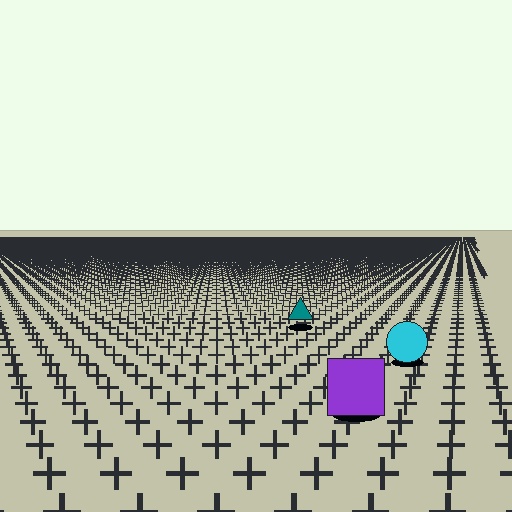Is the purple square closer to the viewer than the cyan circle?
Yes. The purple square is closer — you can tell from the texture gradient: the ground texture is coarser near it.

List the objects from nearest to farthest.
From nearest to farthest: the purple square, the cyan circle, the teal triangle.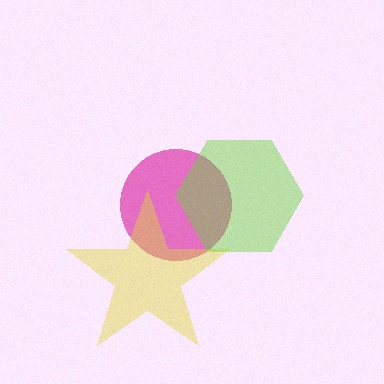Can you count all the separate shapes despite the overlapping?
Yes, there are 3 separate shapes.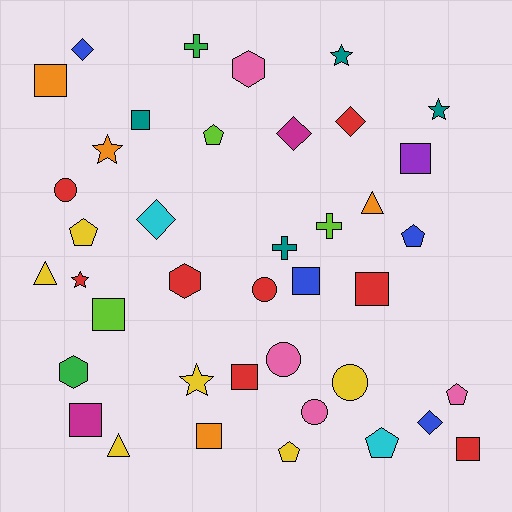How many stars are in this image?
There are 5 stars.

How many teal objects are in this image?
There are 4 teal objects.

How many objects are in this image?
There are 40 objects.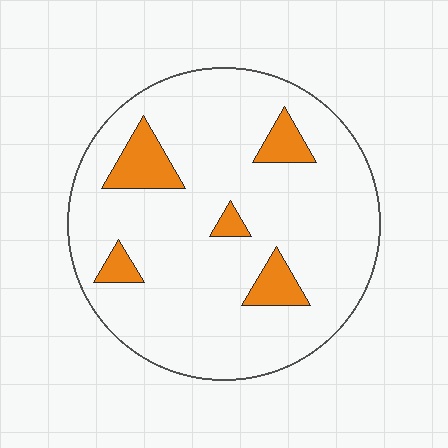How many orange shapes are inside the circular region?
5.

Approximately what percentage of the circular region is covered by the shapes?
Approximately 10%.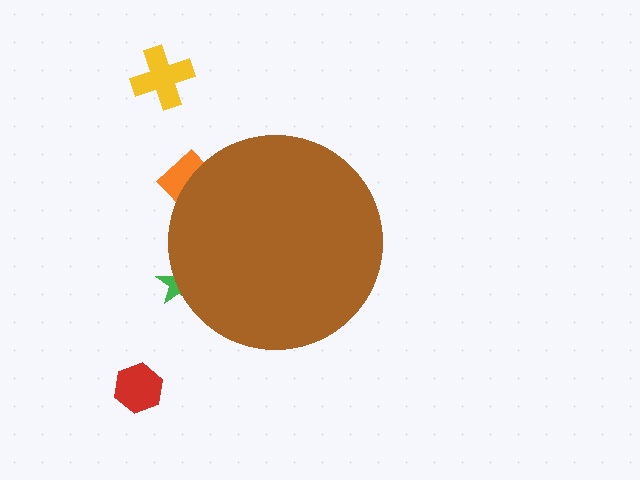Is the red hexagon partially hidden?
No, the red hexagon is fully visible.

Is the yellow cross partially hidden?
No, the yellow cross is fully visible.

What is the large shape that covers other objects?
A brown circle.